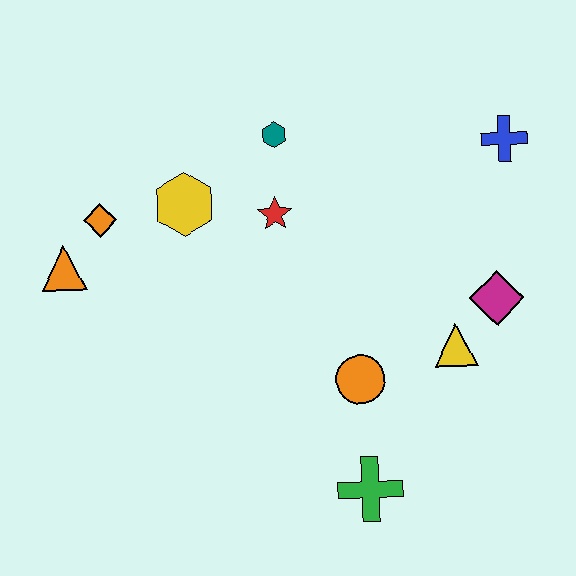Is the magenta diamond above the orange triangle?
No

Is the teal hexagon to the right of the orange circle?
No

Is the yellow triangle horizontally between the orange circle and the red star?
No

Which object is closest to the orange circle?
The yellow triangle is closest to the orange circle.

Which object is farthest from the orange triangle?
The blue cross is farthest from the orange triangle.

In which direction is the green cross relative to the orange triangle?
The green cross is to the right of the orange triangle.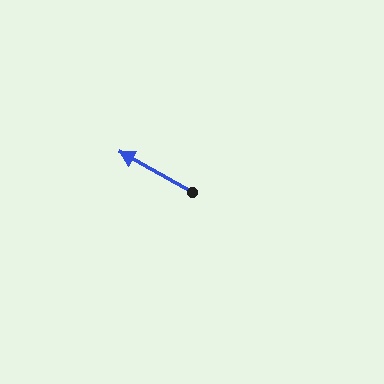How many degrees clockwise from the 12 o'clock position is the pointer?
Approximately 299 degrees.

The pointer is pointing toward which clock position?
Roughly 10 o'clock.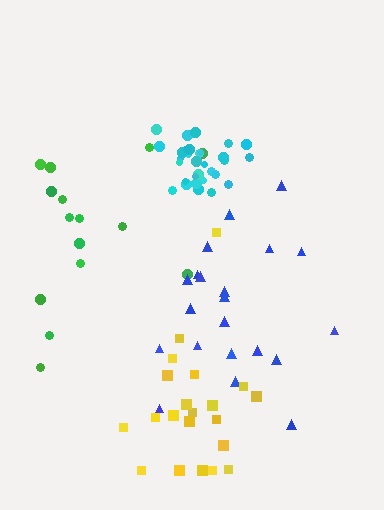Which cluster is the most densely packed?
Cyan.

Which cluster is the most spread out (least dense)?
Green.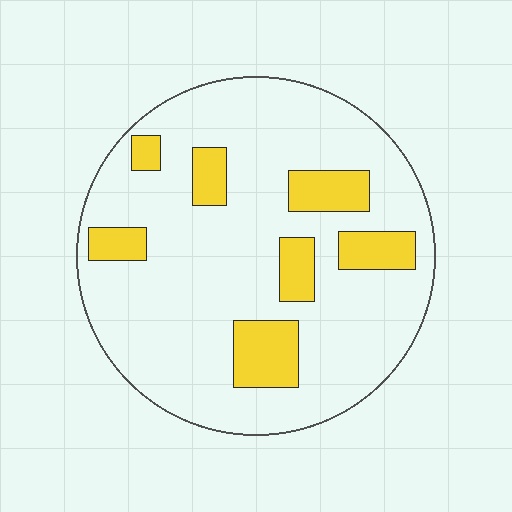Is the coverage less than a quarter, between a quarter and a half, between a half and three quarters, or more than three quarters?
Less than a quarter.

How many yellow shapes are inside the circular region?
7.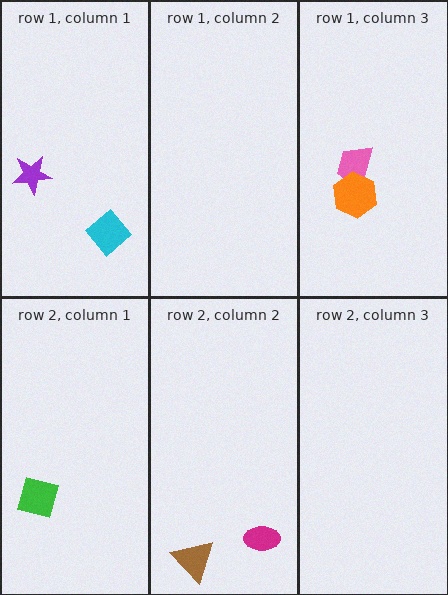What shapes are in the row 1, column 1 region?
The purple star, the cyan diamond.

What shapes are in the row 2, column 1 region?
The green square.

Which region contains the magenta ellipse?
The row 2, column 2 region.